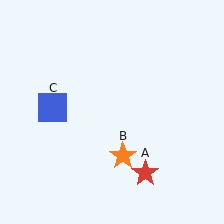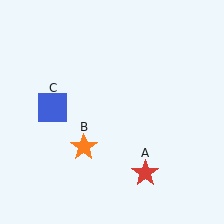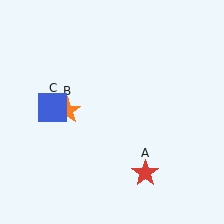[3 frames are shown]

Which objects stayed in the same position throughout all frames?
Red star (object A) and blue square (object C) remained stationary.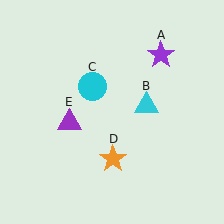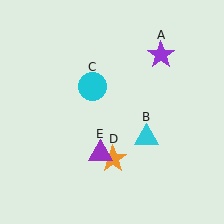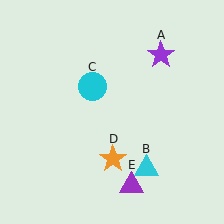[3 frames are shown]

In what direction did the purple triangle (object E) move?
The purple triangle (object E) moved down and to the right.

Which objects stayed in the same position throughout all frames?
Purple star (object A) and cyan circle (object C) and orange star (object D) remained stationary.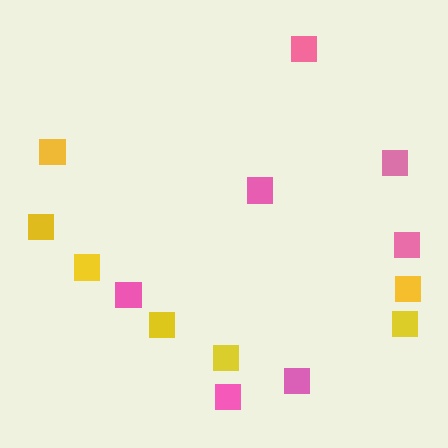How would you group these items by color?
There are 2 groups: one group of yellow squares (7) and one group of pink squares (7).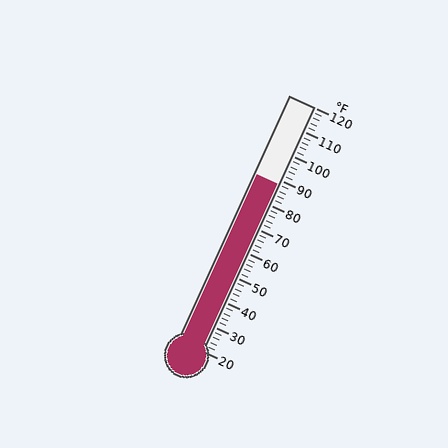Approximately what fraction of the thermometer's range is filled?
The thermometer is filled to approximately 70% of its range.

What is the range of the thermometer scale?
The thermometer scale ranges from 20°F to 120°F.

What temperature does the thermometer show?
The thermometer shows approximately 88°F.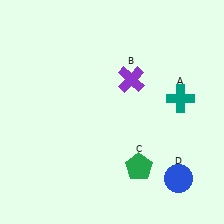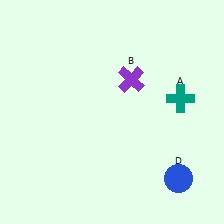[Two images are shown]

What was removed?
The green pentagon (C) was removed in Image 2.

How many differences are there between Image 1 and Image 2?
There is 1 difference between the two images.